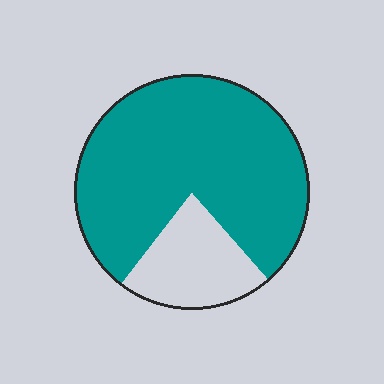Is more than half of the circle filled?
Yes.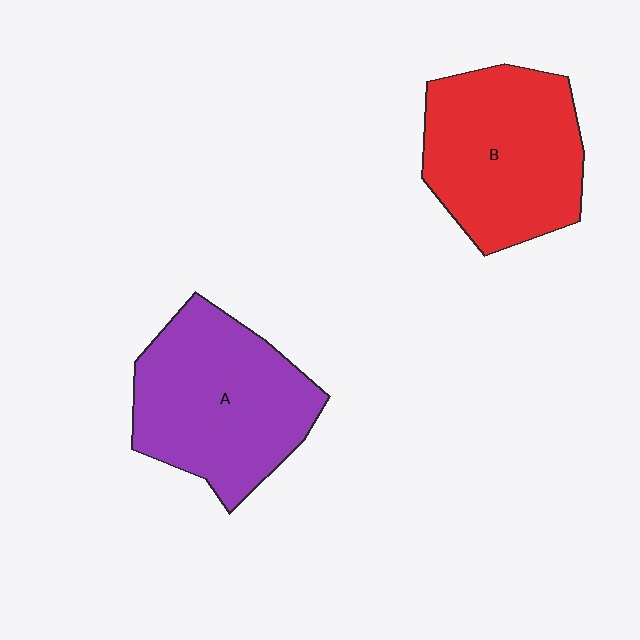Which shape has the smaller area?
Shape B (red).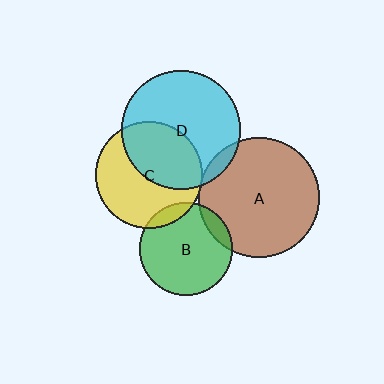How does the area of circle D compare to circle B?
Approximately 1.6 times.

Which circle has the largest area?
Circle A (brown).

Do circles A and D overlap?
Yes.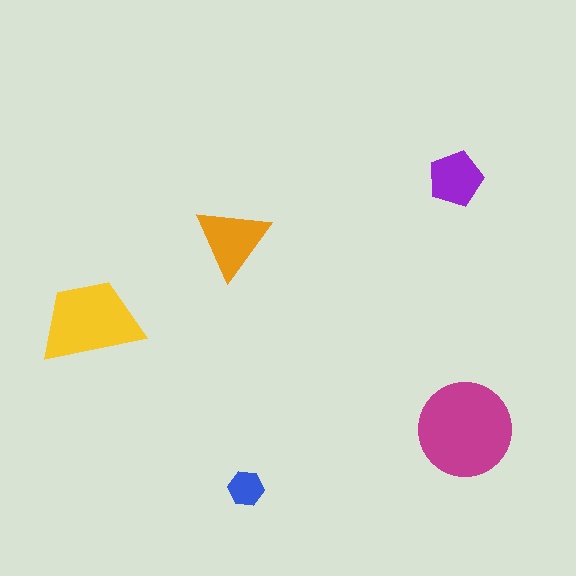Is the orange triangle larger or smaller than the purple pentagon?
Larger.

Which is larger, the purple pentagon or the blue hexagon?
The purple pentagon.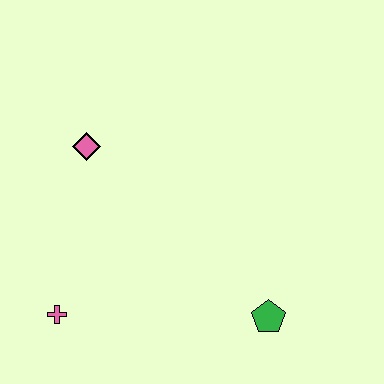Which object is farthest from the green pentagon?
The pink diamond is farthest from the green pentagon.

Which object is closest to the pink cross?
The pink diamond is closest to the pink cross.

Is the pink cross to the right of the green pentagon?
No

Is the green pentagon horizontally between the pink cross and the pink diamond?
No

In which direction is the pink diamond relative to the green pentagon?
The pink diamond is to the left of the green pentagon.